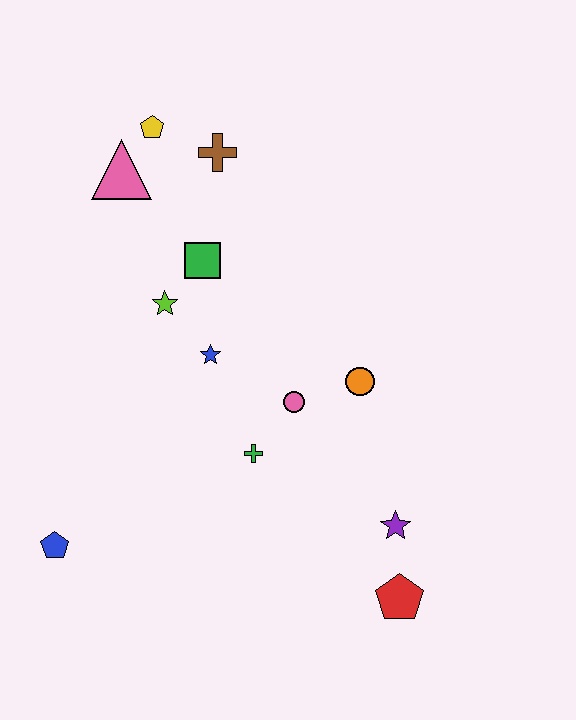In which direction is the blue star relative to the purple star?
The blue star is to the left of the purple star.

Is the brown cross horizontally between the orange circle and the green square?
Yes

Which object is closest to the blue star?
The lime star is closest to the blue star.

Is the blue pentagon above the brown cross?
No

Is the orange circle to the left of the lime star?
No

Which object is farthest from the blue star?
The red pentagon is farthest from the blue star.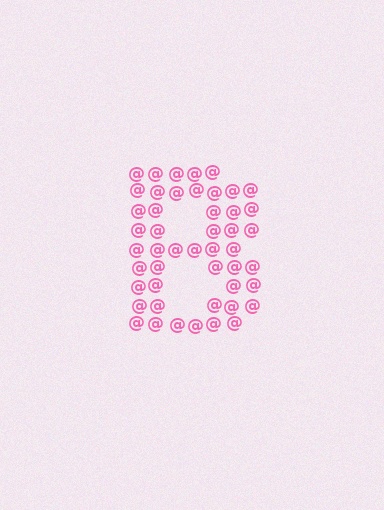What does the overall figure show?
The overall figure shows the letter B.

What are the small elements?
The small elements are at signs.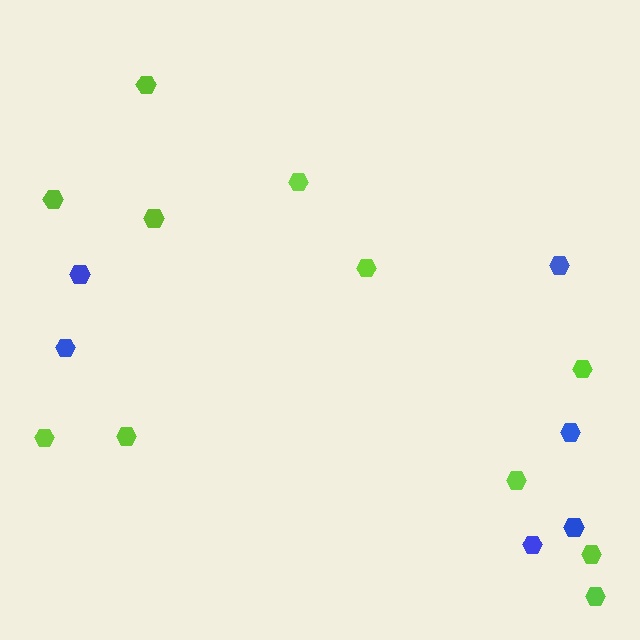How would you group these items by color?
There are 2 groups: one group of lime hexagons (11) and one group of blue hexagons (6).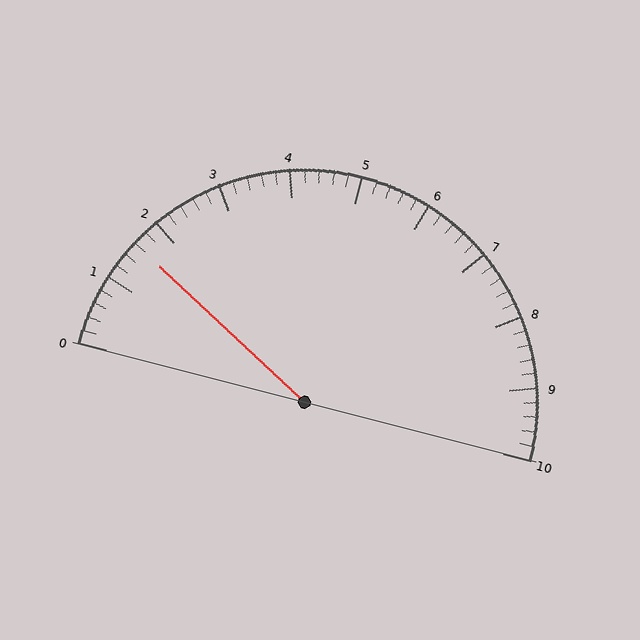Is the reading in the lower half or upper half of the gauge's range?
The reading is in the lower half of the range (0 to 10).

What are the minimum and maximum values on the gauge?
The gauge ranges from 0 to 10.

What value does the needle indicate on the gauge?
The needle indicates approximately 1.6.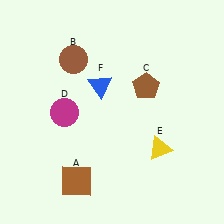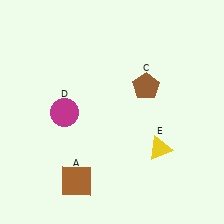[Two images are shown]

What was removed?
The blue triangle (F), the brown circle (B) were removed in Image 2.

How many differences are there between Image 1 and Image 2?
There are 2 differences between the two images.